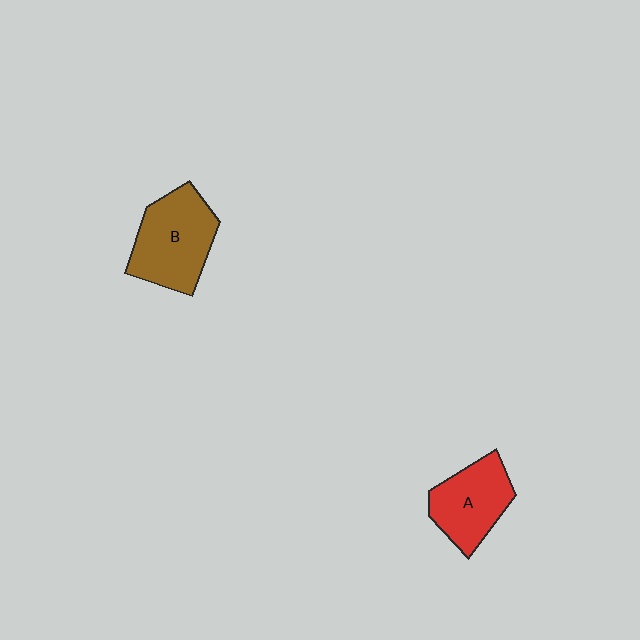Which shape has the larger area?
Shape B (brown).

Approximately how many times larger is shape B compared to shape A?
Approximately 1.2 times.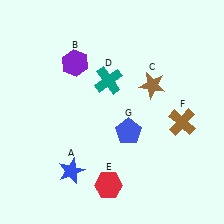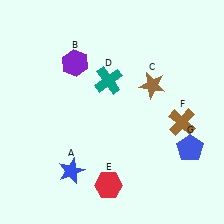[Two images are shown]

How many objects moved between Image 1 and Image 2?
1 object moved between the two images.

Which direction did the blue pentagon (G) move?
The blue pentagon (G) moved right.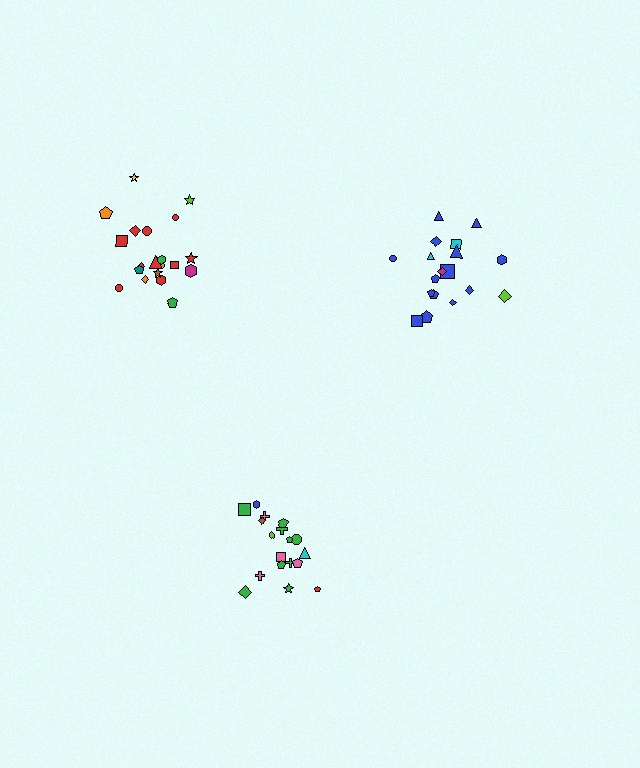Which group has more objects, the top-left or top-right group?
The top-left group.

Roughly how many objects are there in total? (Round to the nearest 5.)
Roughly 60 objects in total.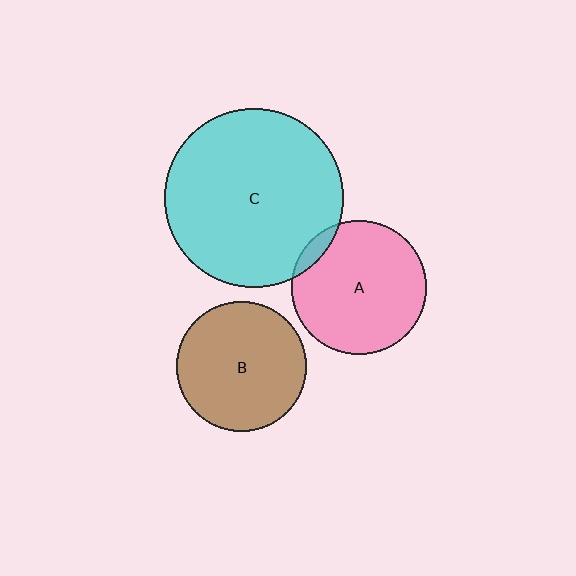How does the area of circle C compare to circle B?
Approximately 1.9 times.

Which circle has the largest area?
Circle C (cyan).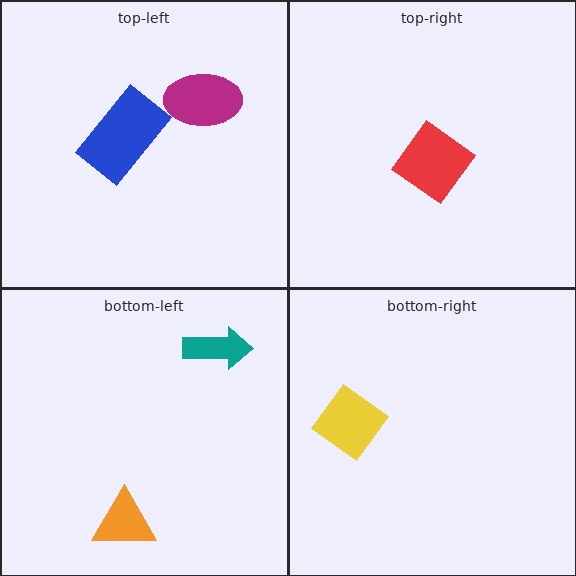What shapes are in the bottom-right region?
The yellow diamond.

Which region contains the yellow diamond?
The bottom-right region.